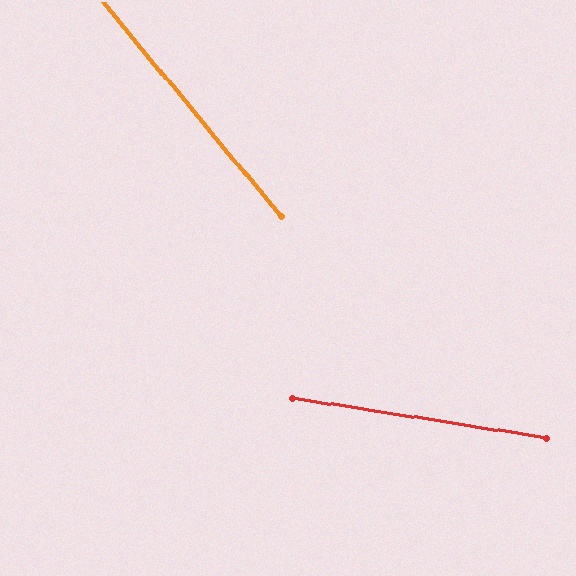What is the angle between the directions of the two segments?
Approximately 42 degrees.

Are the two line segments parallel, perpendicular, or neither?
Neither parallel nor perpendicular — they differ by about 42°.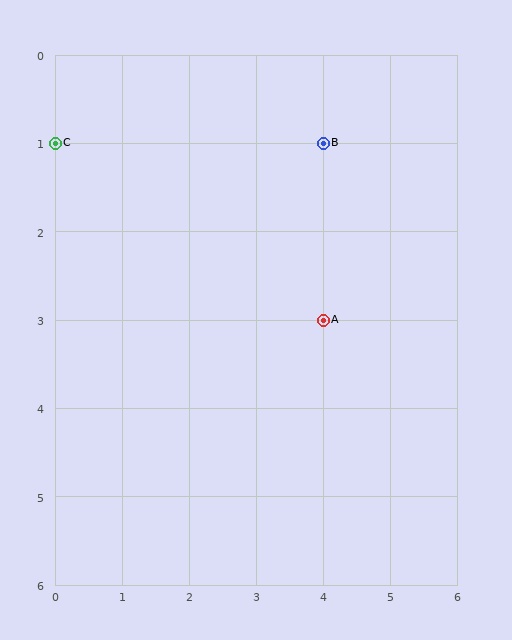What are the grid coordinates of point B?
Point B is at grid coordinates (4, 1).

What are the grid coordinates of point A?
Point A is at grid coordinates (4, 3).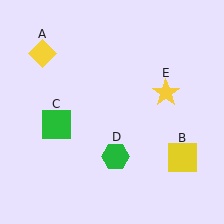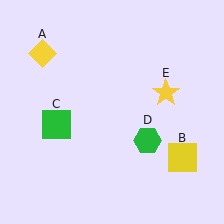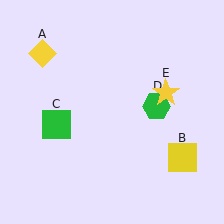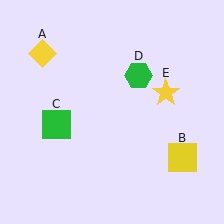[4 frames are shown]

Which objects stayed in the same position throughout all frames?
Yellow diamond (object A) and yellow square (object B) and green square (object C) and yellow star (object E) remained stationary.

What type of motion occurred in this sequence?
The green hexagon (object D) rotated counterclockwise around the center of the scene.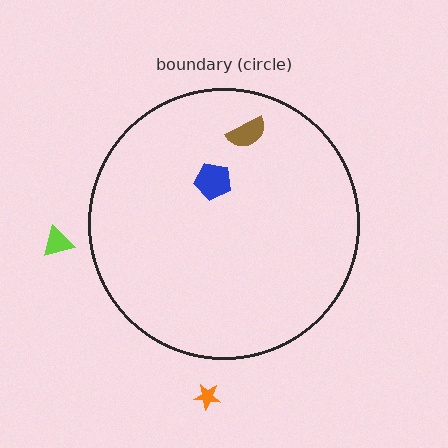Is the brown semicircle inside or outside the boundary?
Inside.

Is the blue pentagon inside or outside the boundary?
Inside.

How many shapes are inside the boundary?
2 inside, 2 outside.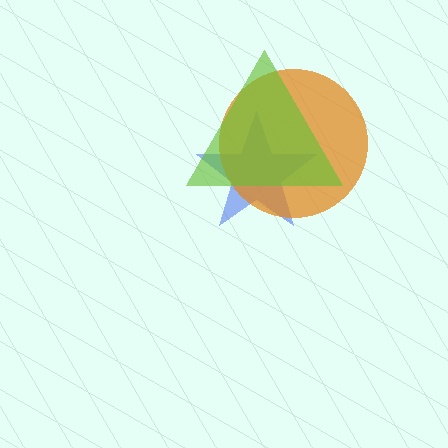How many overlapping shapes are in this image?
There are 3 overlapping shapes in the image.